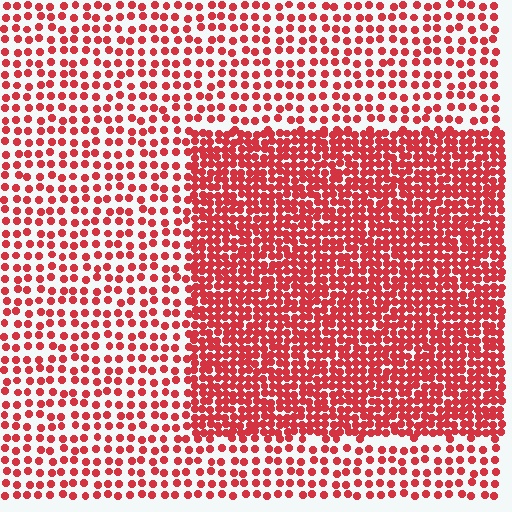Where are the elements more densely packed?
The elements are more densely packed inside the rectangle boundary.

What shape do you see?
I see a rectangle.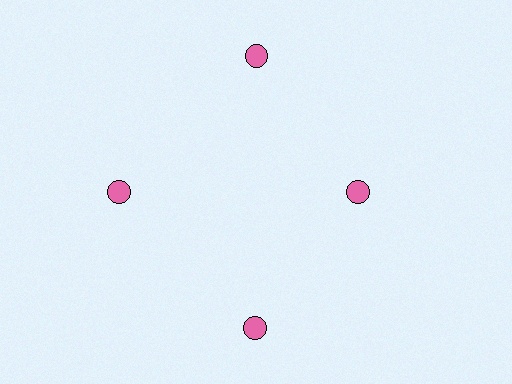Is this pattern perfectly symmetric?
No. The 4 pink circles are arranged in a ring, but one element near the 3 o'clock position is pulled inward toward the center, breaking the 4-fold rotational symmetry.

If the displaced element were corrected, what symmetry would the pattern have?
It would have 4-fold rotational symmetry — the pattern would map onto itself every 90 degrees.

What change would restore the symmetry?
The symmetry would be restored by moving it outward, back onto the ring so that all 4 circles sit at equal angles and equal distance from the center.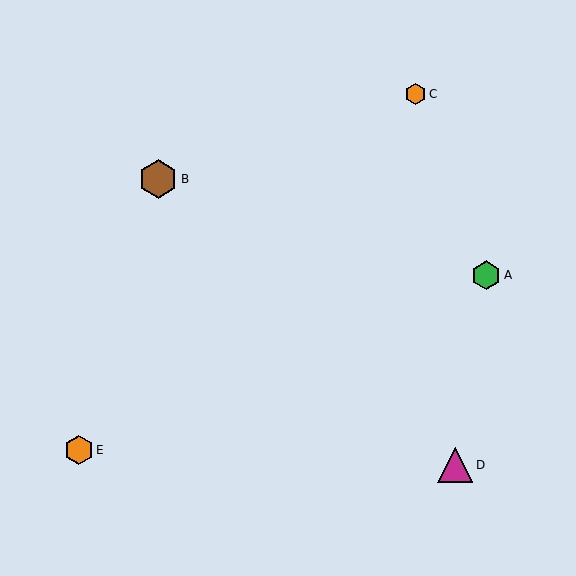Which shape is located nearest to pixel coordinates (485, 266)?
The green hexagon (labeled A) at (486, 275) is nearest to that location.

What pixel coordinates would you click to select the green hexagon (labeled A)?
Click at (486, 275) to select the green hexagon A.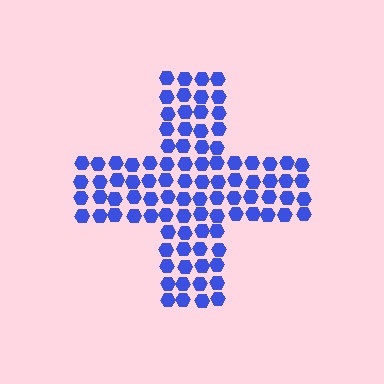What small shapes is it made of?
It is made of small hexagons.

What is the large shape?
The large shape is a cross.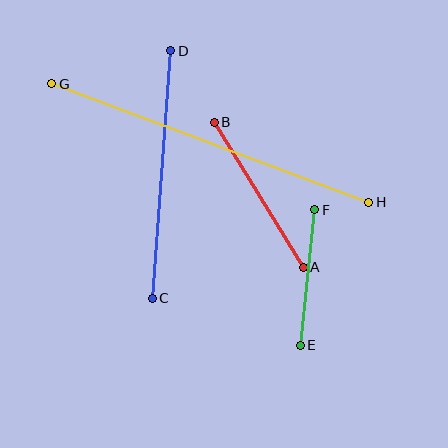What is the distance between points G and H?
The distance is approximately 338 pixels.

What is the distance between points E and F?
The distance is approximately 136 pixels.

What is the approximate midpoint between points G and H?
The midpoint is at approximately (210, 143) pixels.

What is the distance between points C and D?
The distance is approximately 248 pixels.